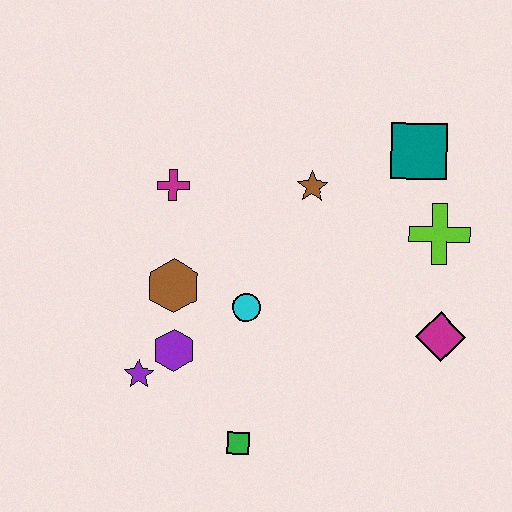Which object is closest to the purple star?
The purple hexagon is closest to the purple star.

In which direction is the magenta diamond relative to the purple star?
The magenta diamond is to the right of the purple star.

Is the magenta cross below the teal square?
Yes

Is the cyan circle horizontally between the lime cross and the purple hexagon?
Yes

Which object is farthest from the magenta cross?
The magenta diamond is farthest from the magenta cross.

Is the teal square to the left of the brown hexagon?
No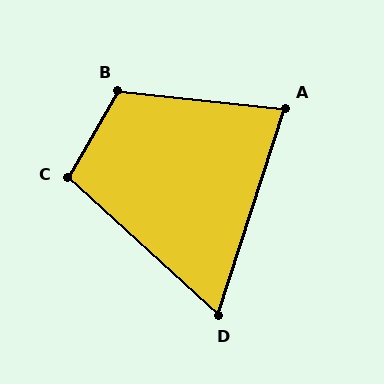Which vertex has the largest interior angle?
B, at approximately 114 degrees.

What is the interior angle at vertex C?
Approximately 102 degrees (obtuse).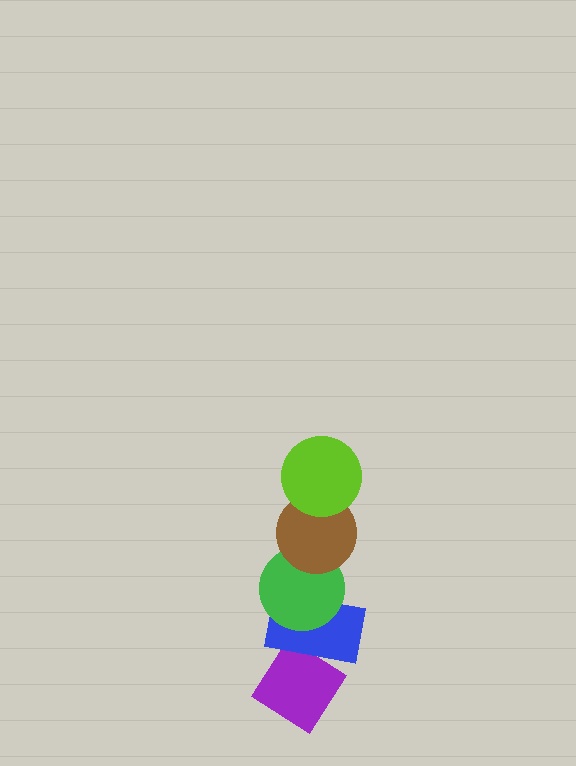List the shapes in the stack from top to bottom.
From top to bottom: the lime circle, the brown circle, the green circle, the blue rectangle, the purple diamond.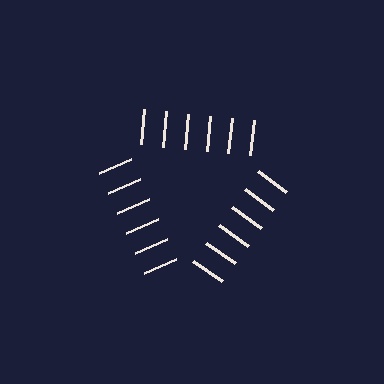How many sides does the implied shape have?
3 sides — the line-ends trace a triangle.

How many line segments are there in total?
18 — 6 along each of the 3 edges.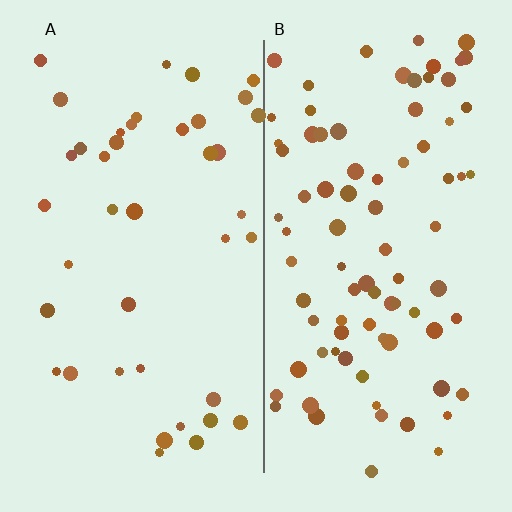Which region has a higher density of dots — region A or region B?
B (the right).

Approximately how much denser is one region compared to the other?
Approximately 2.1× — region B over region A.